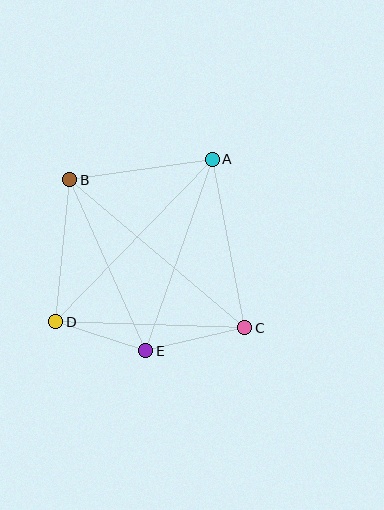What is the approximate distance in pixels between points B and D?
The distance between B and D is approximately 143 pixels.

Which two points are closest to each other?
Points D and E are closest to each other.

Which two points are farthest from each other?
Points B and C are farthest from each other.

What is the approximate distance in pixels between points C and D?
The distance between C and D is approximately 189 pixels.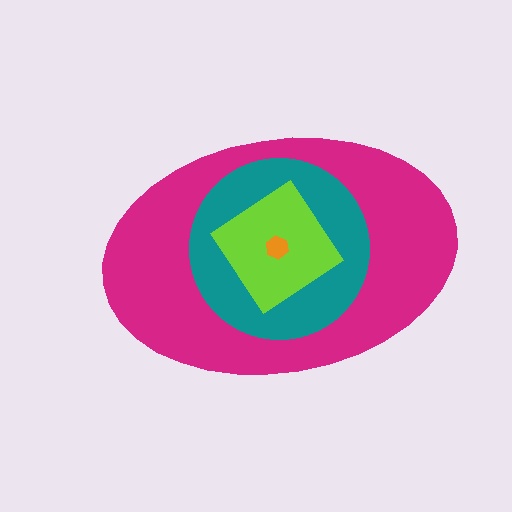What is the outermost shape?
The magenta ellipse.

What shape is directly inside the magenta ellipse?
The teal circle.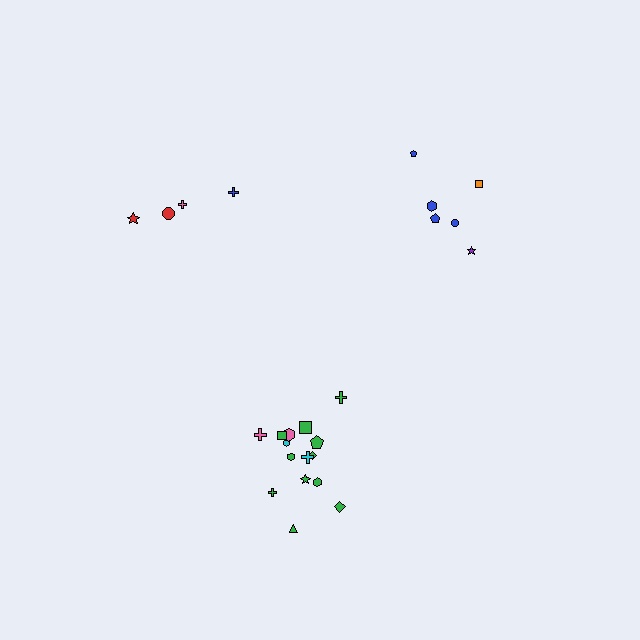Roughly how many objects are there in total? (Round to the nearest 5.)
Roughly 25 objects in total.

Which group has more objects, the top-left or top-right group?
The top-right group.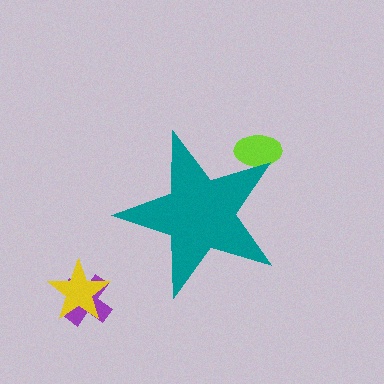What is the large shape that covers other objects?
A teal star.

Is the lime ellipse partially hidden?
Yes, the lime ellipse is partially hidden behind the teal star.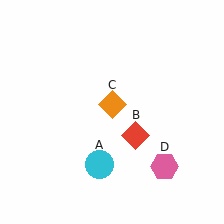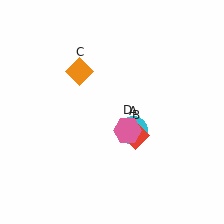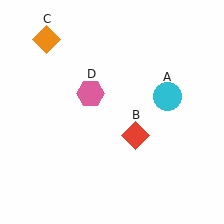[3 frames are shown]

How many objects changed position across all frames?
3 objects changed position: cyan circle (object A), orange diamond (object C), pink hexagon (object D).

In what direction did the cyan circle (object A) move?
The cyan circle (object A) moved up and to the right.